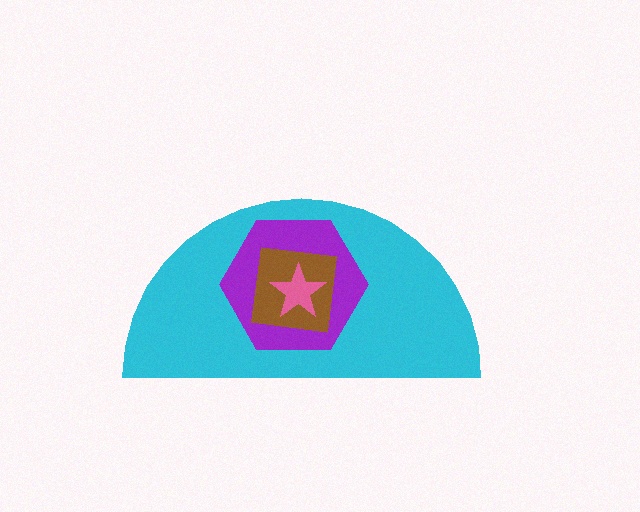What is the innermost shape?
The pink star.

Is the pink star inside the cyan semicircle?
Yes.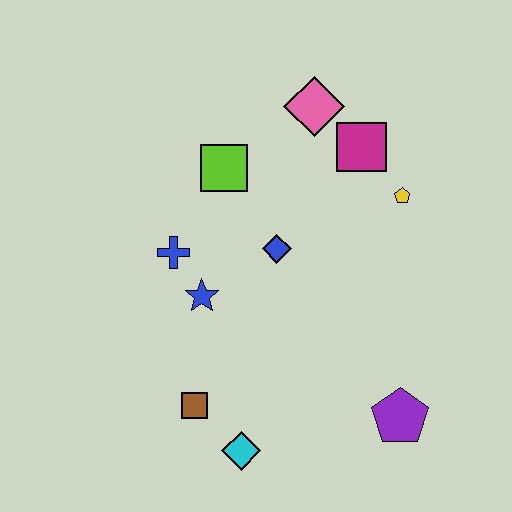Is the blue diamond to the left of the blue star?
No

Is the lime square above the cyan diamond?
Yes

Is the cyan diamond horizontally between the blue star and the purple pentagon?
Yes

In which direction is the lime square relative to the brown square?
The lime square is above the brown square.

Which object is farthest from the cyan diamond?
The pink diamond is farthest from the cyan diamond.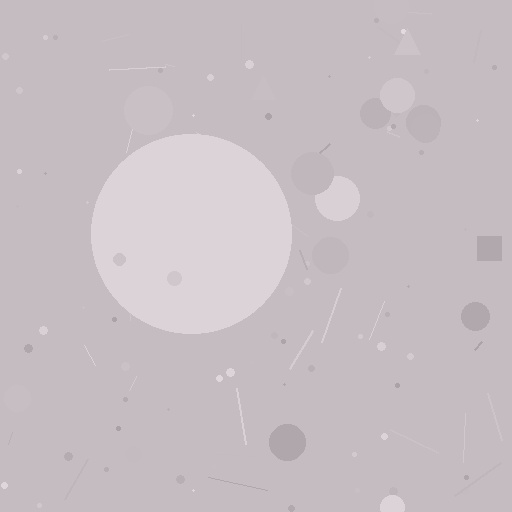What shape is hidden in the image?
A circle is hidden in the image.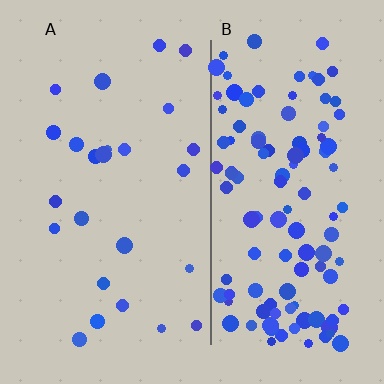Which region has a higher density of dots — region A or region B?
B (the right).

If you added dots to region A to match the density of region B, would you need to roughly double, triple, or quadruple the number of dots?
Approximately quadruple.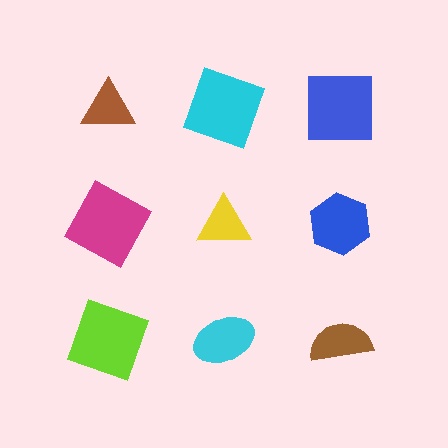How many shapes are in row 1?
3 shapes.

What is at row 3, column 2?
A cyan ellipse.